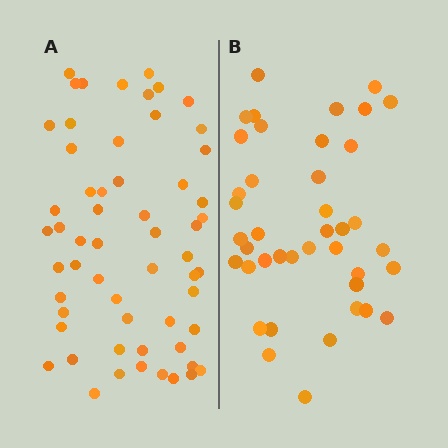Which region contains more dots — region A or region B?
Region A (the left region) has more dots.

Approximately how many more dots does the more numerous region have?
Region A has approximately 15 more dots than region B.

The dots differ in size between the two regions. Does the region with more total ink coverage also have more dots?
No. Region B has more total ink coverage because its dots are larger, but region A actually contains more individual dots. Total area can be misleading — the number of items is what matters here.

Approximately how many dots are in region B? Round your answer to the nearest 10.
About 40 dots. (The exact count is 41, which rounds to 40.)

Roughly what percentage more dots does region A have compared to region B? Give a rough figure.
About 40% more.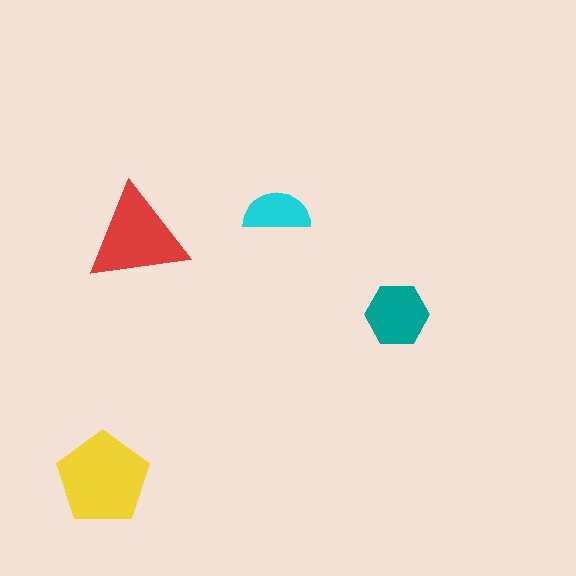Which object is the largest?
The yellow pentagon.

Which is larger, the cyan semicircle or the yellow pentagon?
The yellow pentagon.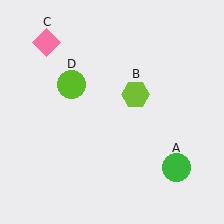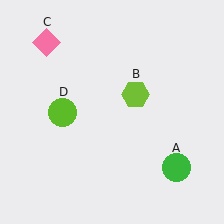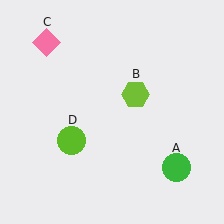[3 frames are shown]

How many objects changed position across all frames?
1 object changed position: lime circle (object D).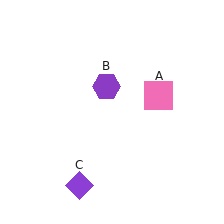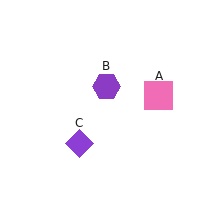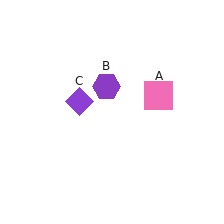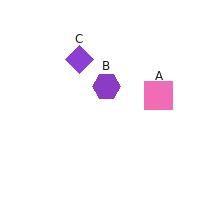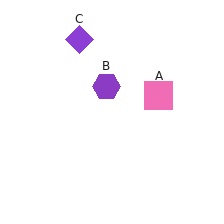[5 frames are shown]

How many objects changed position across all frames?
1 object changed position: purple diamond (object C).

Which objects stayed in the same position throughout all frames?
Pink square (object A) and purple hexagon (object B) remained stationary.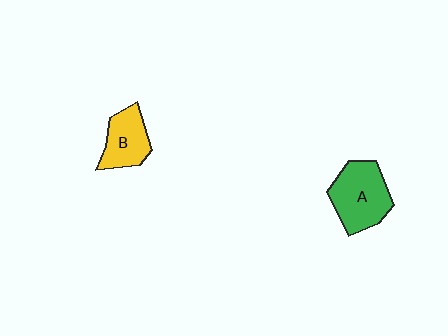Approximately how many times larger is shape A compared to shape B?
Approximately 1.4 times.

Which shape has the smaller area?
Shape B (yellow).